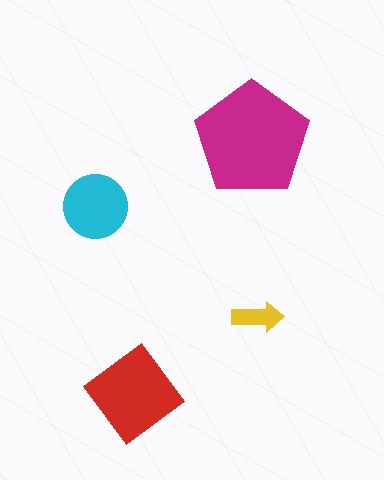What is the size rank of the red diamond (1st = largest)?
2nd.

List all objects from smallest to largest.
The yellow arrow, the cyan circle, the red diamond, the magenta pentagon.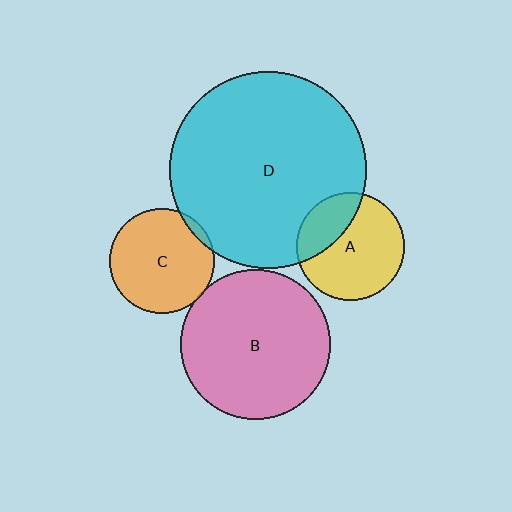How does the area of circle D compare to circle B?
Approximately 1.7 times.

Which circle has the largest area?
Circle D (cyan).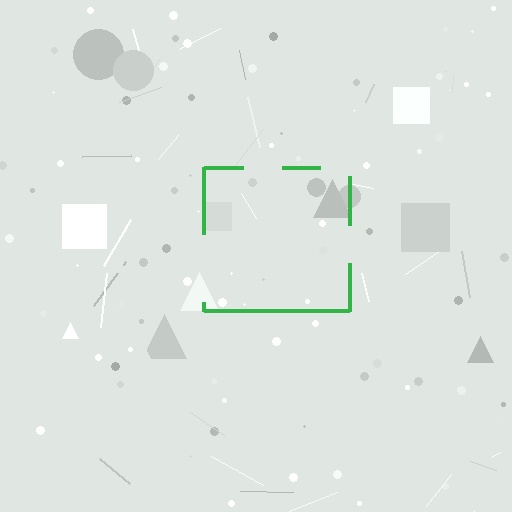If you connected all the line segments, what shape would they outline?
They would outline a square.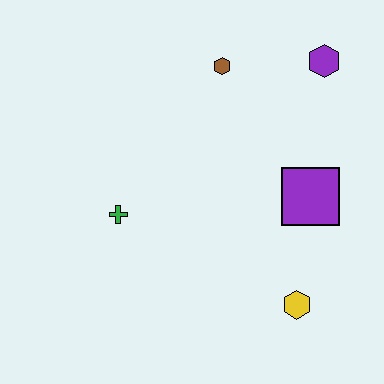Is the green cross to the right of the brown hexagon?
No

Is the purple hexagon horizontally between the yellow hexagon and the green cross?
No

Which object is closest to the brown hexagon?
The purple hexagon is closest to the brown hexagon.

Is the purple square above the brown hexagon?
No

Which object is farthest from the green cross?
The purple hexagon is farthest from the green cross.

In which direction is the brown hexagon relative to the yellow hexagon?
The brown hexagon is above the yellow hexagon.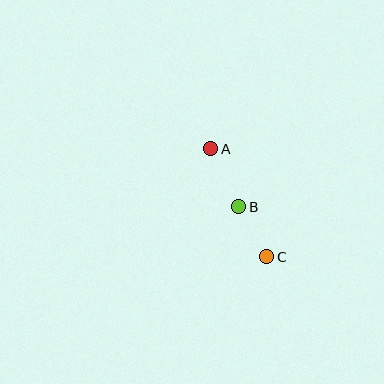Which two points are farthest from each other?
Points A and C are farthest from each other.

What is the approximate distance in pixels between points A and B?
The distance between A and B is approximately 65 pixels.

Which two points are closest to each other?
Points B and C are closest to each other.